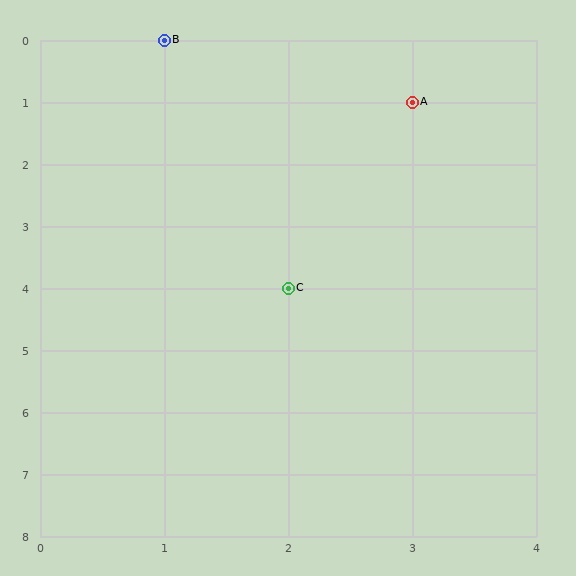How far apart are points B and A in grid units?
Points B and A are 2 columns and 1 row apart (about 2.2 grid units diagonally).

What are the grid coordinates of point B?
Point B is at grid coordinates (1, 0).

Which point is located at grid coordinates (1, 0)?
Point B is at (1, 0).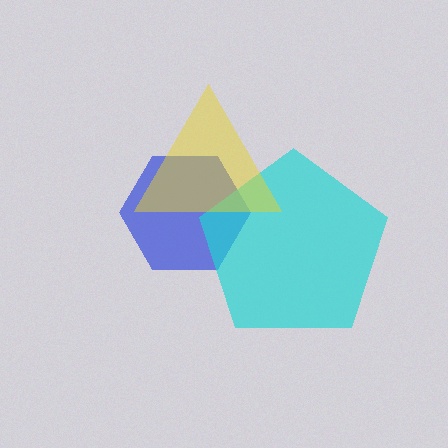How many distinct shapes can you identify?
There are 3 distinct shapes: a blue hexagon, a cyan pentagon, a yellow triangle.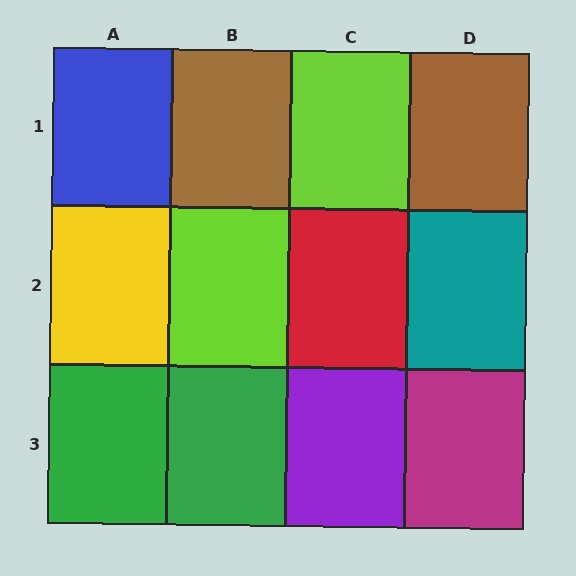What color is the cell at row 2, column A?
Yellow.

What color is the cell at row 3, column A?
Green.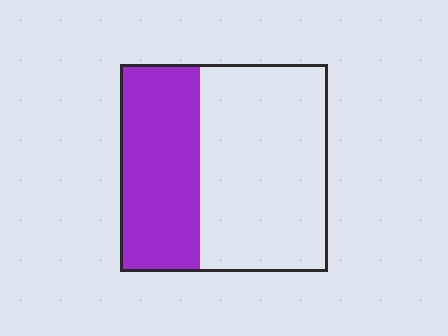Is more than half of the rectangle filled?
No.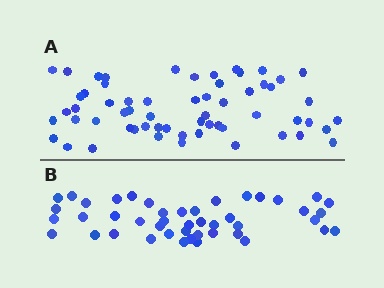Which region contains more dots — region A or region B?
Region A (the top region) has more dots.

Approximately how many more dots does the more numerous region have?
Region A has approximately 15 more dots than region B.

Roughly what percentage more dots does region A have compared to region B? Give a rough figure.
About 35% more.